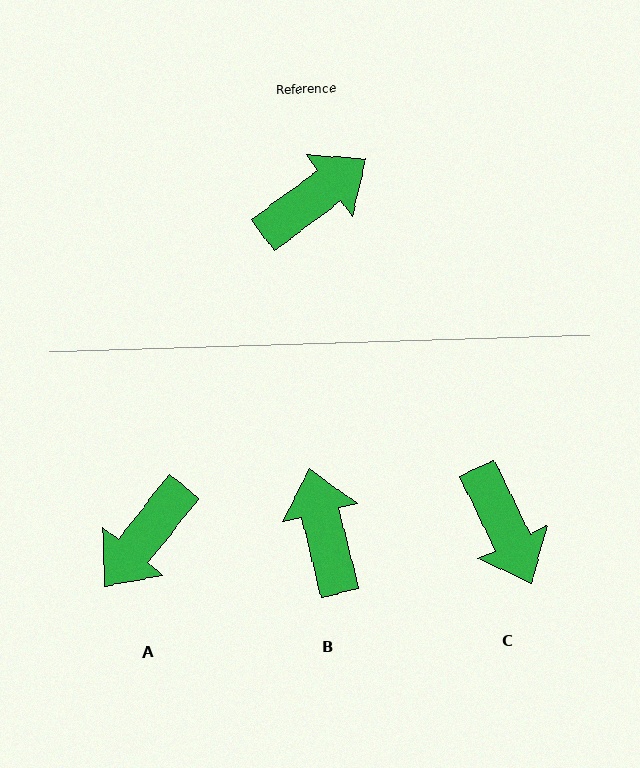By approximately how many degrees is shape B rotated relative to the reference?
Approximately 67 degrees counter-clockwise.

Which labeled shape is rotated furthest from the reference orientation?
A, about 165 degrees away.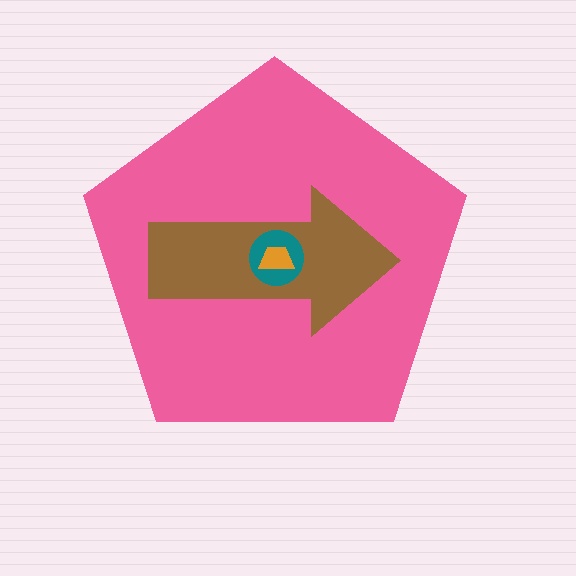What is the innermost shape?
The orange trapezoid.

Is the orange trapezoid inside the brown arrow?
Yes.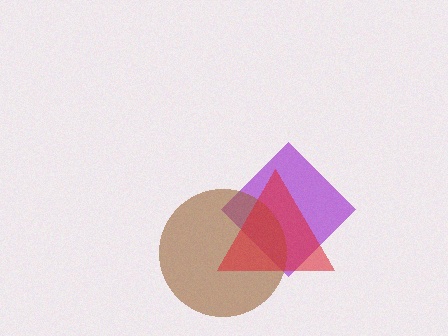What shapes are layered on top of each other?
The layered shapes are: a purple diamond, a brown circle, a red triangle.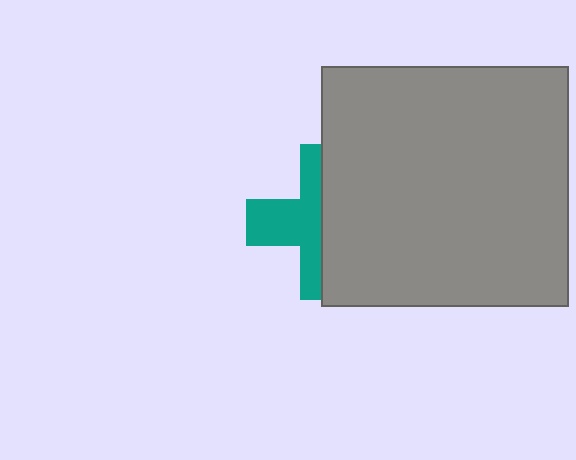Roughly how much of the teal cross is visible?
About half of it is visible (roughly 47%).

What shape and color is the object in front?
The object in front is a gray rectangle.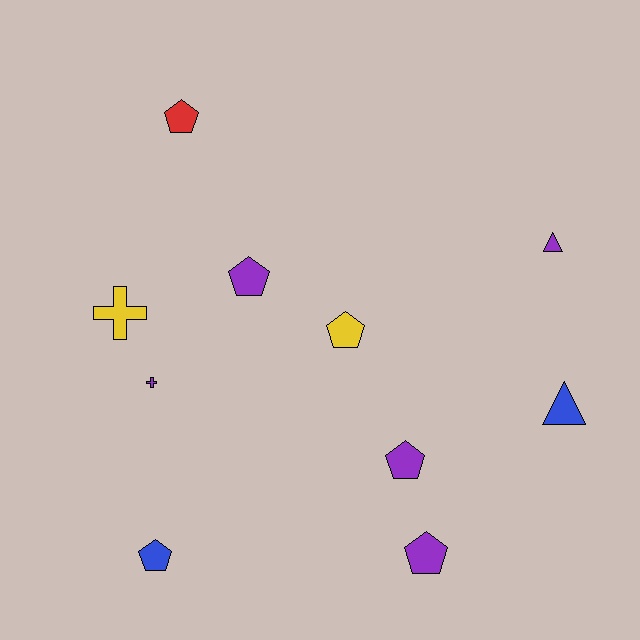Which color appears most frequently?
Purple, with 5 objects.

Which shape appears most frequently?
Pentagon, with 6 objects.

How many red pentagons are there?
There is 1 red pentagon.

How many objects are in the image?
There are 10 objects.